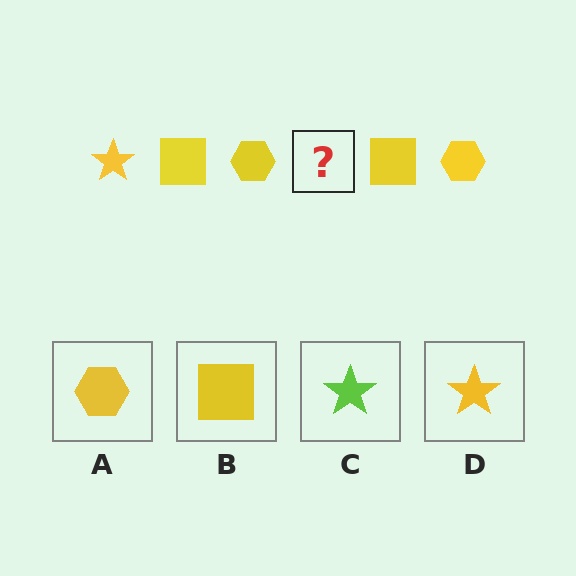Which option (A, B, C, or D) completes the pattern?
D.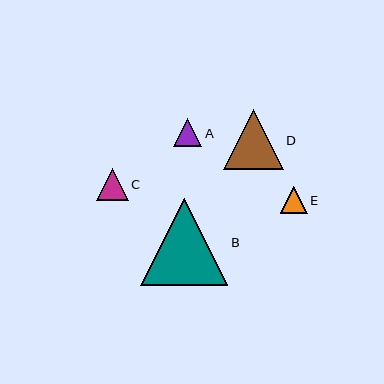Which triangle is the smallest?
Triangle E is the smallest with a size of approximately 27 pixels.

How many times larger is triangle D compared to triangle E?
Triangle D is approximately 2.2 times the size of triangle E.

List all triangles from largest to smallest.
From largest to smallest: B, D, C, A, E.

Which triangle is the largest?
Triangle B is the largest with a size of approximately 87 pixels.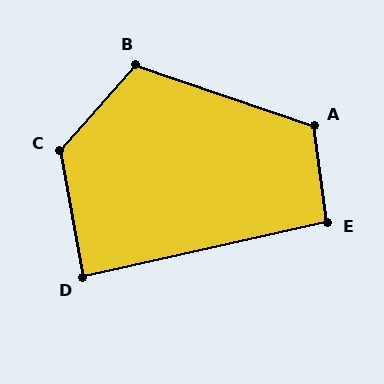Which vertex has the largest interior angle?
C, at approximately 128 degrees.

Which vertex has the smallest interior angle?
D, at approximately 88 degrees.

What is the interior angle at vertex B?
Approximately 113 degrees (obtuse).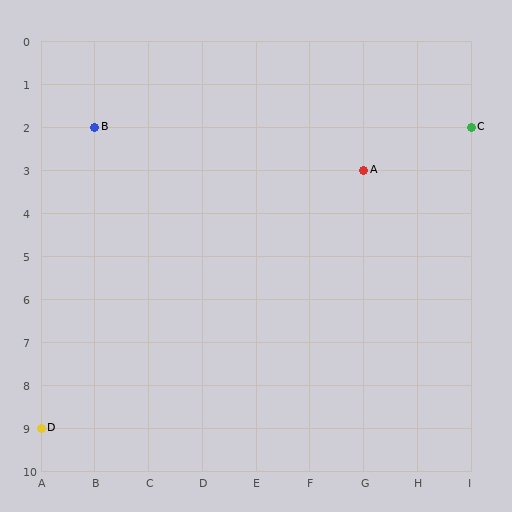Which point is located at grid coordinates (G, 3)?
Point A is at (G, 3).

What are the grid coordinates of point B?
Point B is at grid coordinates (B, 2).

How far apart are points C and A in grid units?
Points C and A are 2 columns and 1 row apart (about 2.2 grid units diagonally).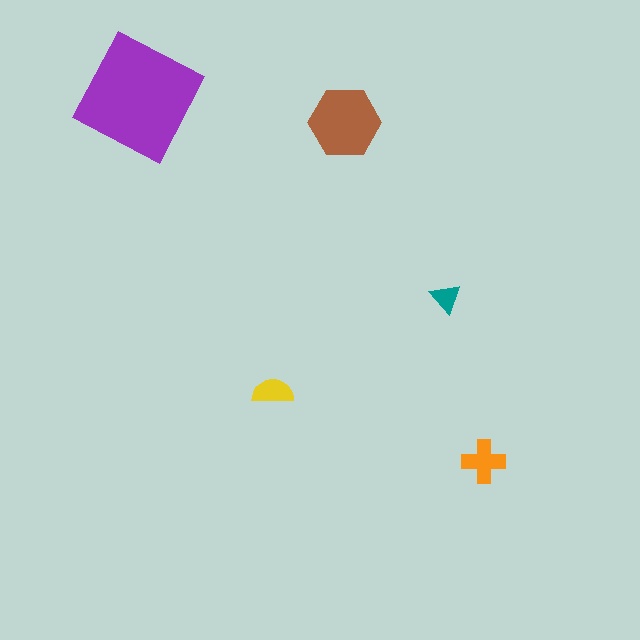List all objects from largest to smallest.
The purple square, the brown hexagon, the orange cross, the yellow semicircle, the teal triangle.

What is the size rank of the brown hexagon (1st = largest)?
2nd.